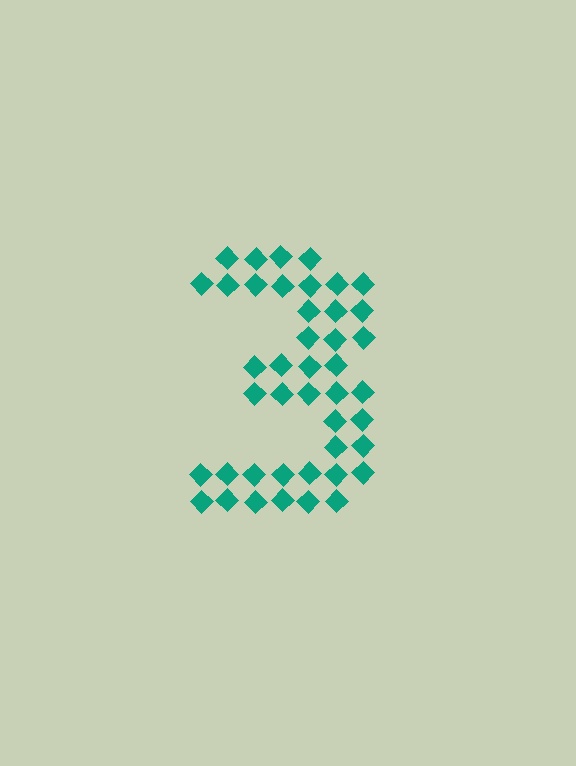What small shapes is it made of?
It is made of small diamonds.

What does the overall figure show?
The overall figure shows the digit 3.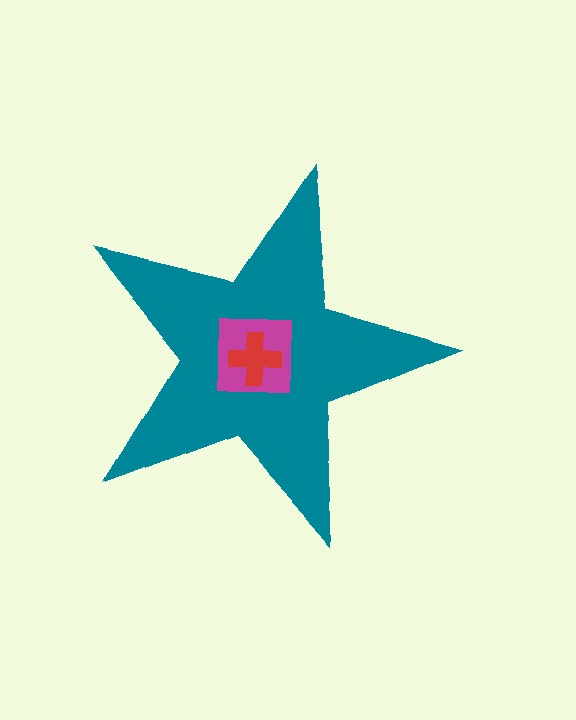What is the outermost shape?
The teal star.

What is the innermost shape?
The red cross.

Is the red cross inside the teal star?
Yes.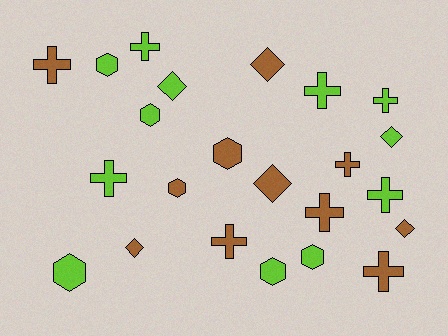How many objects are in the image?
There are 23 objects.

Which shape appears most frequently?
Cross, with 10 objects.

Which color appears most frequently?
Lime, with 12 objects.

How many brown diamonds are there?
There are 4 brown diamonds.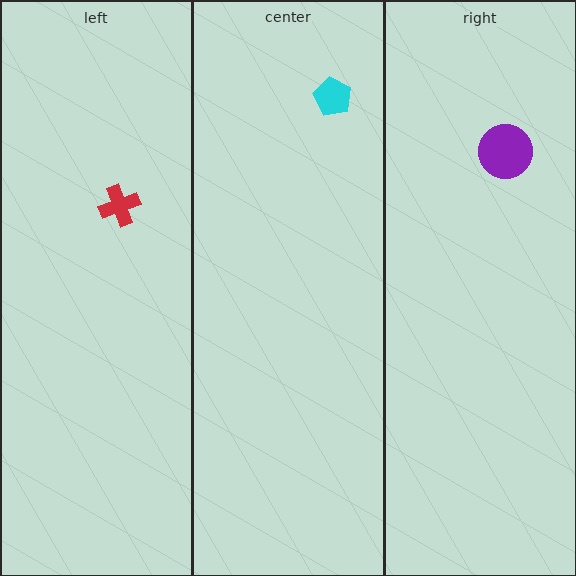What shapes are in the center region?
The cyan pentagon.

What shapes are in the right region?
The purple circle.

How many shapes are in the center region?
1.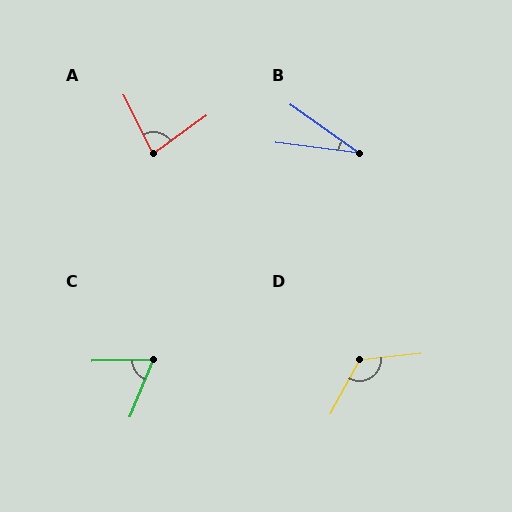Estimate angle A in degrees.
Approximately 81 degrees.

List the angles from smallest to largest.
B (28°), C (66°), A (81°), D (124°).